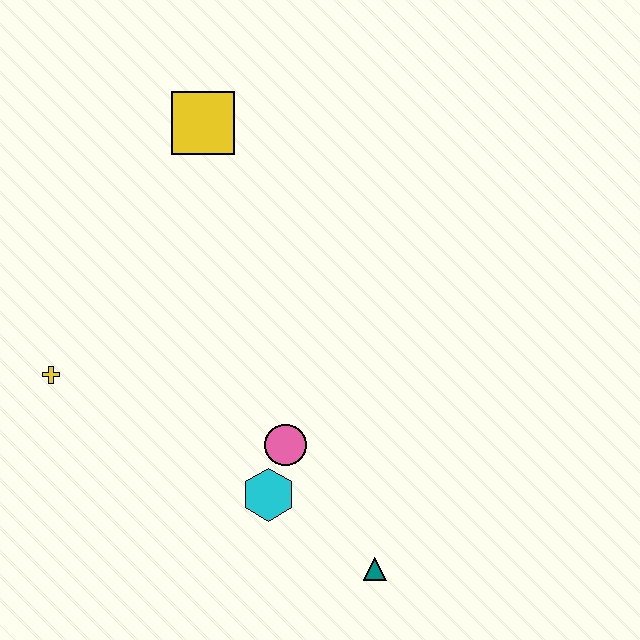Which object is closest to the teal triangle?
The cyan hexagon is closest to the teal triangle.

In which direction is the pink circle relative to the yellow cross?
The pink circle is to the right of the yellow cross.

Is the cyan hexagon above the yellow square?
No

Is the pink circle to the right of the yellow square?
Yes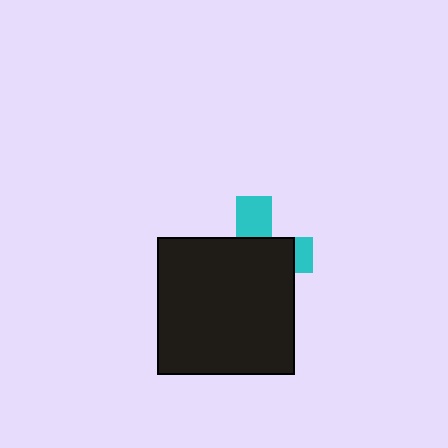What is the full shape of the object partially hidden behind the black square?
The partially hidden object is a cyan cross.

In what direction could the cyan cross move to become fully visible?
The cyan cross could move up. That would shift it out from behind the black square entirely.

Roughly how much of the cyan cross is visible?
A small part of it is visible (roughly 30%).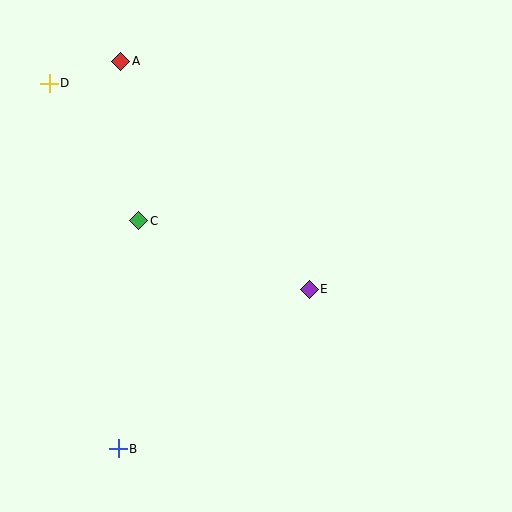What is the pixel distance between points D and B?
The distance between D and B is 372 pixels.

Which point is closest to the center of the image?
Point E at (309, 289) is closest to the center.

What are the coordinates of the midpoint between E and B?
The midpoint between E and B is at (214, 369).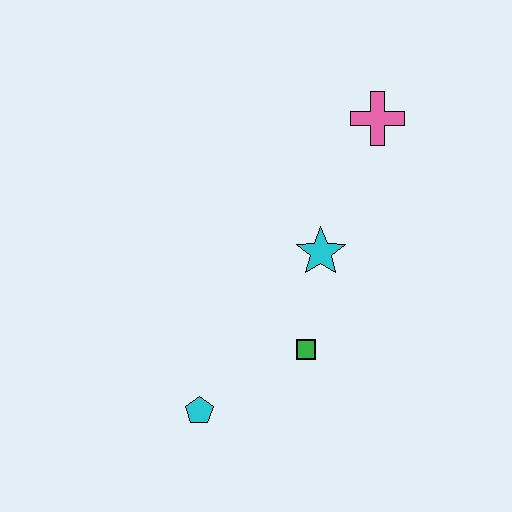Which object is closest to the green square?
The cyan star is closest to the green square.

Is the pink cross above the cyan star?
Yes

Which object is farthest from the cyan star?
The cyan pentagon is farthest from the cyan star.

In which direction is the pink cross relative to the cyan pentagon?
The pink cross is above the cyan pentagon.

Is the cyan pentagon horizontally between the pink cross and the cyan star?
No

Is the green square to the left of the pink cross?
Yes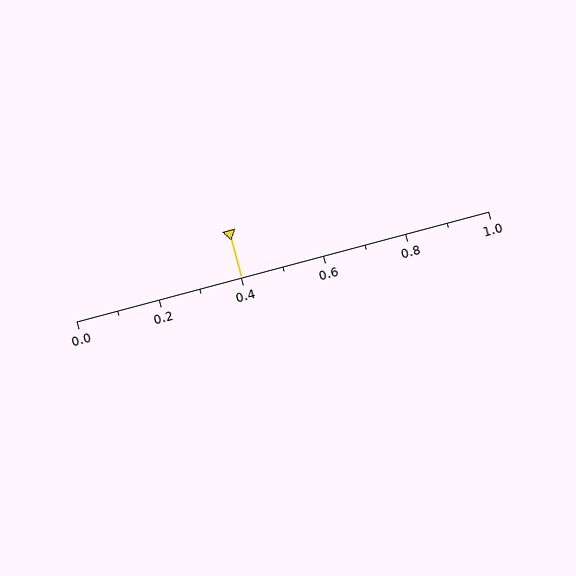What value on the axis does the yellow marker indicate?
The marker indicates approximately 0.4.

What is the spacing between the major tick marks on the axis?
The major ticks are spaced 0.2 apart.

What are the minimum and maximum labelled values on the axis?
The axis runs from 0.0 to 1.0.